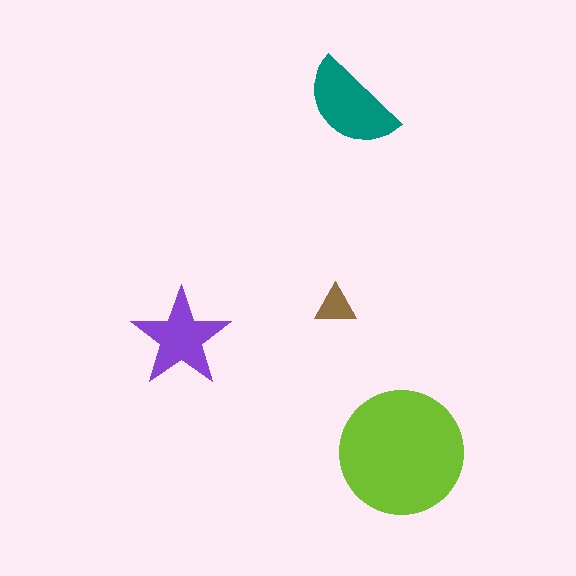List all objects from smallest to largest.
The brown triangle, the purple star, the teal semicircle, the lime circle.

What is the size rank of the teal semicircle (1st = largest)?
2nd.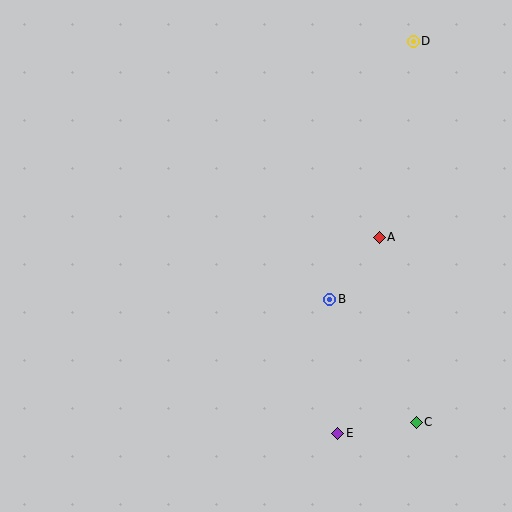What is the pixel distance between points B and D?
The distance between B and D is 271 pixels.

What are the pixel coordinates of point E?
Point E is at (338, 433).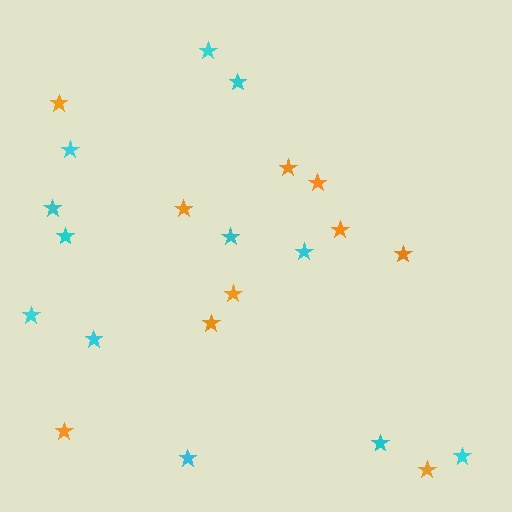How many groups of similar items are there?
There are 2 groups: one group of orange stars (10) and one group of cyan stars (12).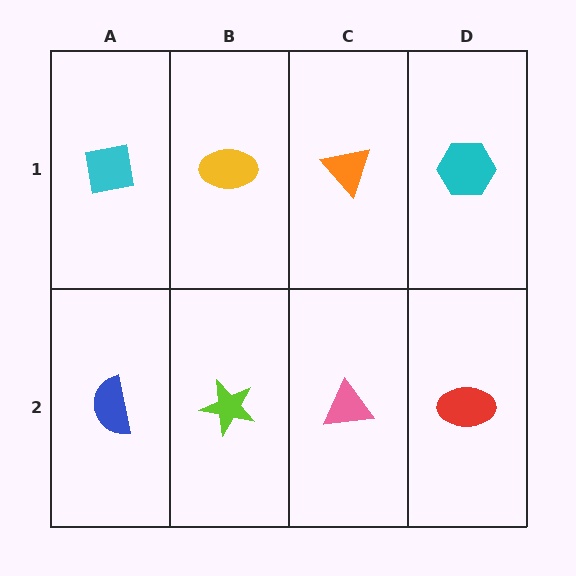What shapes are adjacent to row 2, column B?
A yellow ellipse (row 1, column B), a blue semicircle (row 2, column A), a pink triangle (row 2, column C).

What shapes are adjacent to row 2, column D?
A cyan hexagon (row 1, column D), a pink triangle (row 2, column C).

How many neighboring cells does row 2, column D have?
2.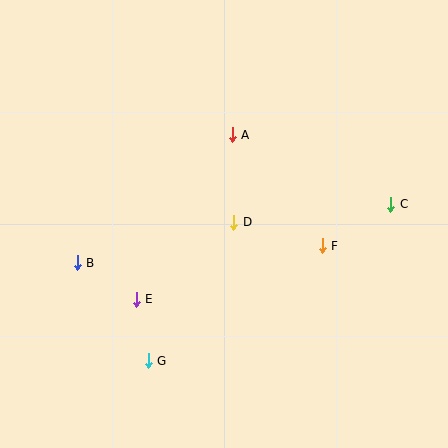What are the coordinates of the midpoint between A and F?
The midpoint between A and F is at (277, 190).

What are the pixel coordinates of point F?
Point F is at (322, 246).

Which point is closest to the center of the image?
Point D at (234, 222) is closest to the center.